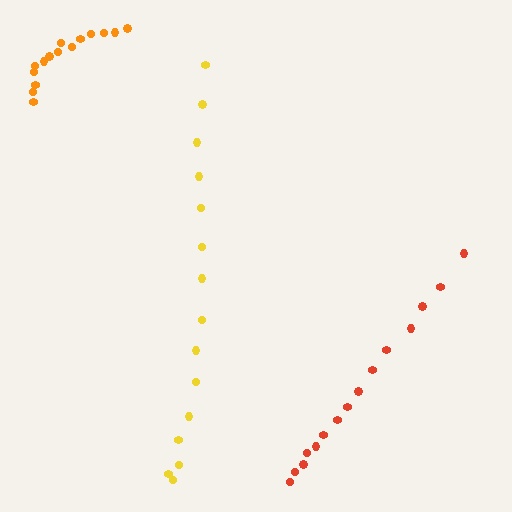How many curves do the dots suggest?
There are 3 distinct paths.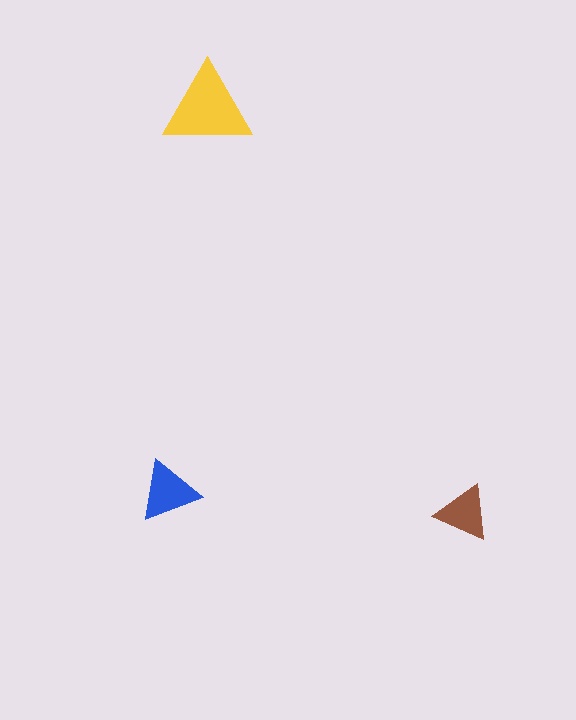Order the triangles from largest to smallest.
the yellow one, the blue one, the brown one.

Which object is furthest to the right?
The brown triangle is rightmost.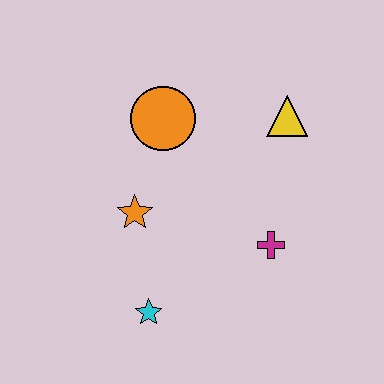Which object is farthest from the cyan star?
The yellow triangle is farthest from the cyan star.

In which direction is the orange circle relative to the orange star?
The orange circle is above the orange star.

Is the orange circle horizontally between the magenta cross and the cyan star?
Yes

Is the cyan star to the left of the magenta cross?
Yes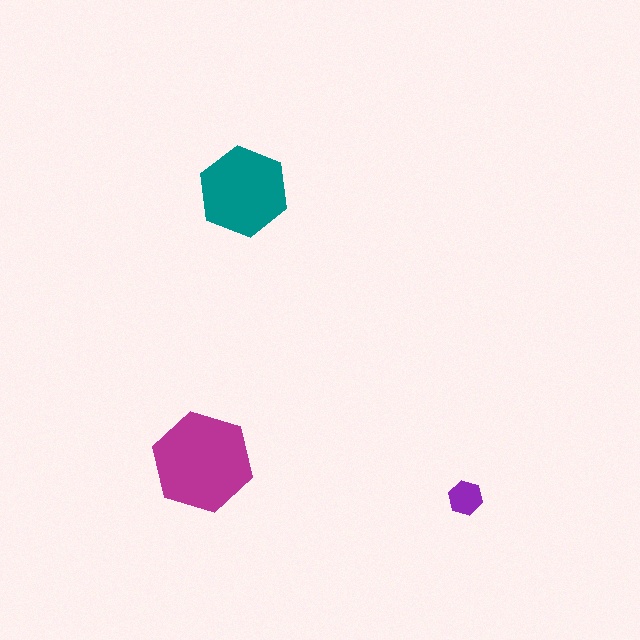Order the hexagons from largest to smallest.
the magenta one, the teal one, the purple one.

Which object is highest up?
The teal hexagon is topmost.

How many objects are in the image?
There are 3 objects in the image.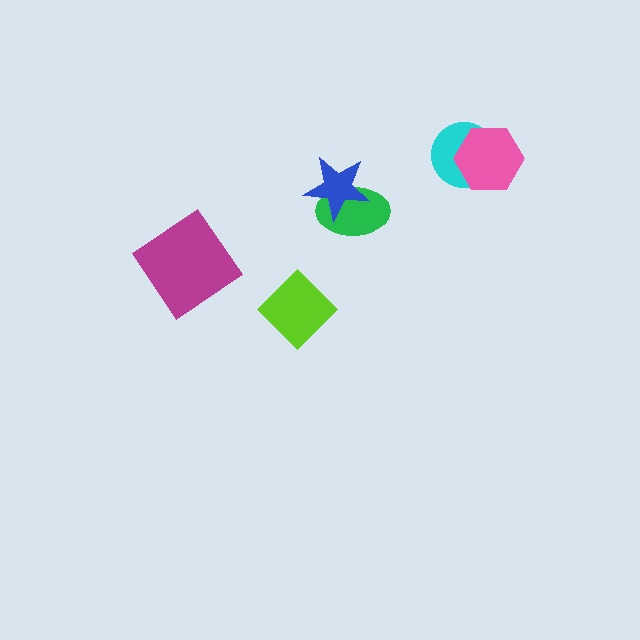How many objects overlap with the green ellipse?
1 object overlaps with the green ellipse.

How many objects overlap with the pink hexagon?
1 object overlaps with the pink hexagon.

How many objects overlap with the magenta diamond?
0 objects overlap with the magenta diamond.